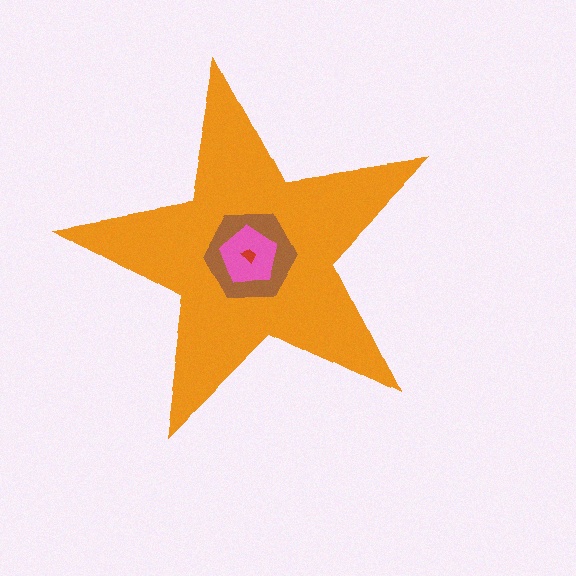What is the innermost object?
The red trapezoid.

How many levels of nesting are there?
4.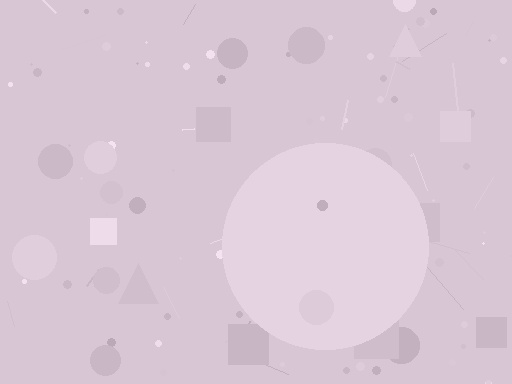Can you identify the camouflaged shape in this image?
The camouflaged shape is a circle.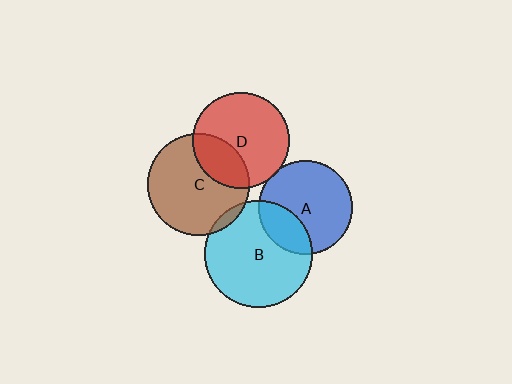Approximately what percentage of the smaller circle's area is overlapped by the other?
Approximately 5%.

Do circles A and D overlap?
Yes.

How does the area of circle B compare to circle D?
Approximately 1.2 times.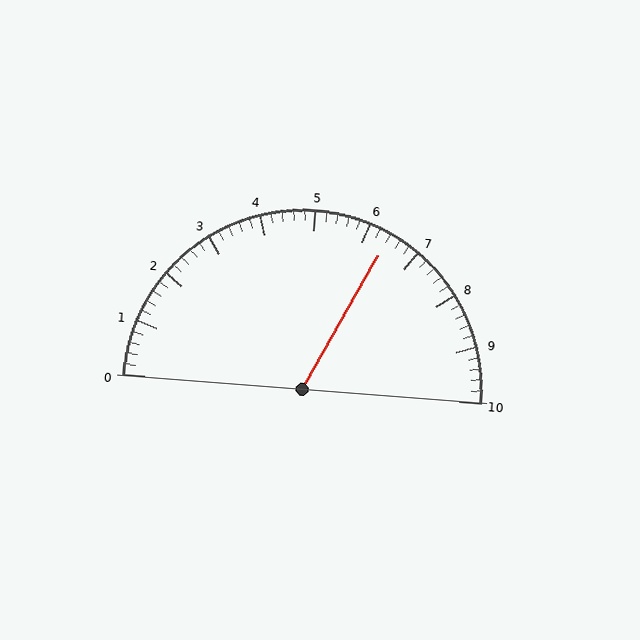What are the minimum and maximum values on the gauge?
The gauge ranges from 0 to 10.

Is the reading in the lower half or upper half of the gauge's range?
The reading is in the upper half of the range (0 to 10).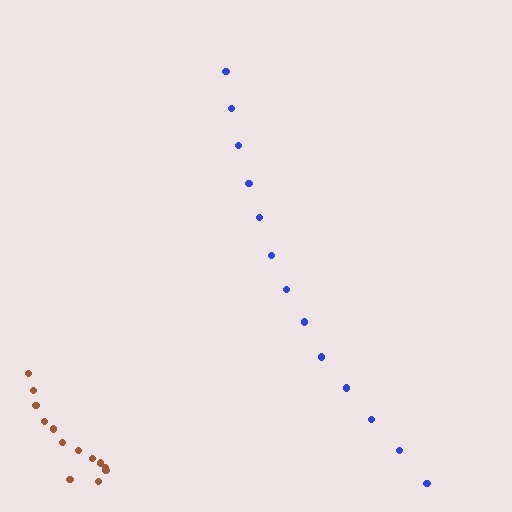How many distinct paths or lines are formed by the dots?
There are 2 distinct paths.